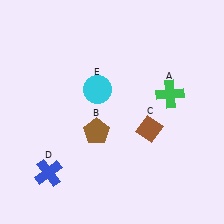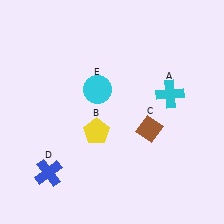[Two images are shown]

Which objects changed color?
A changed from green to cyan. B changed from brown to yellow.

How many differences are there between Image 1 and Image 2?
There are 2 differences between the two images.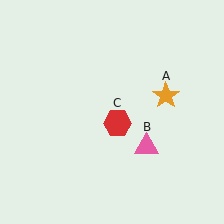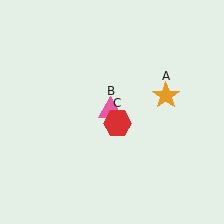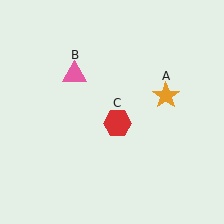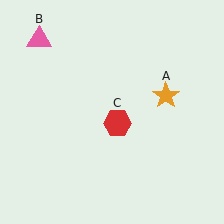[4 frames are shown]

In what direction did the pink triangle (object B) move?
The pink triangle (object B) moved up and to the left.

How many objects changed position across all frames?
1 object changed position: pink triangle (object B).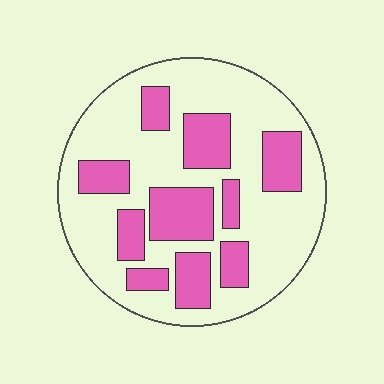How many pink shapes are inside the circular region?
10.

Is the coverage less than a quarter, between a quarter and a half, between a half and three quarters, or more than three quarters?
Between a quarter and a half.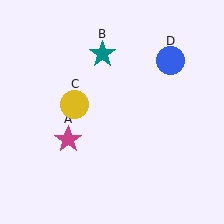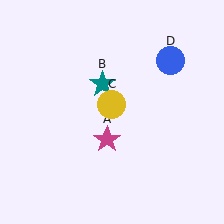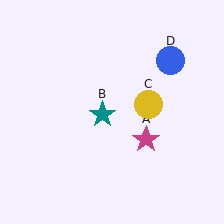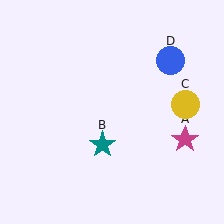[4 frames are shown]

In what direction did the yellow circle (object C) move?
The yellow circle (object C) moved right.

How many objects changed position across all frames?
3 objects changed position: magenta star (object A), teal star (object B), yellow circle (object C).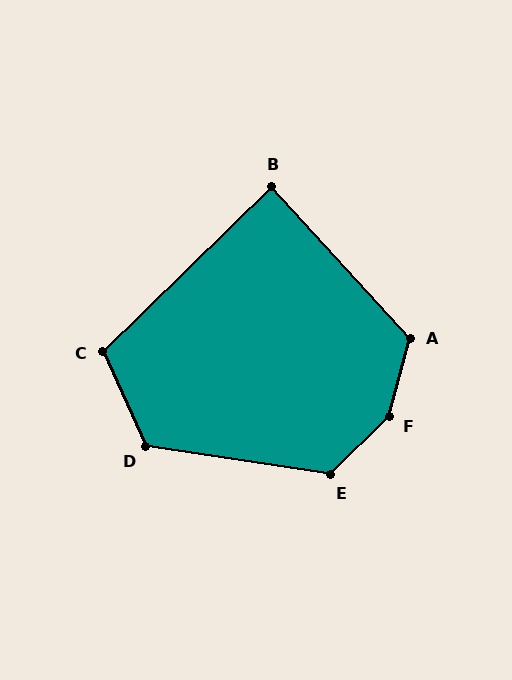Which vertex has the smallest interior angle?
B, at approximately 88 degrees.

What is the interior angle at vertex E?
Approximately 127 degrees (obtuse).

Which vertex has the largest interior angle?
F, at approximately 149 degrees.